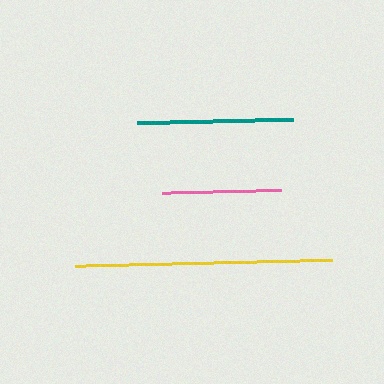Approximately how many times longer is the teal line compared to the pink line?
The teal line is approximately 1.3 times the length of the pink line.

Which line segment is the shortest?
The pink line is the shortest at approximately 118 pixels.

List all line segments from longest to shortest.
From longest to shortest: yellow, teal, pink.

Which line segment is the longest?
The yellow line is the longest at approximately 257 pixels.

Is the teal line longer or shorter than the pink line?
The teal line is longer than the pink line.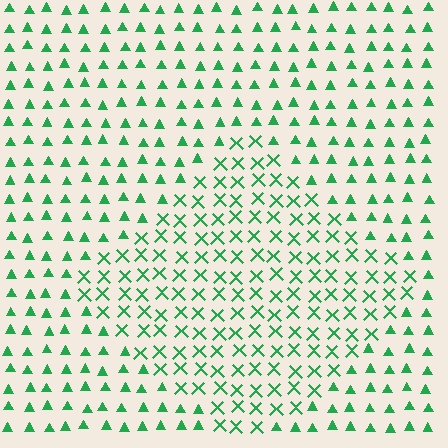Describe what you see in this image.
The image is filled with small green elements arranged in a uniform grid. A diamond-shaped region contains X marks, while the surrounding area contains triangles. The boundary is defined purely by the change in element shape.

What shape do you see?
I see a diamond.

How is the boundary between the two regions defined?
The boundary is defined by a change in element shape: X marks inside vs. triangles outside. All elements share the same color and spacing.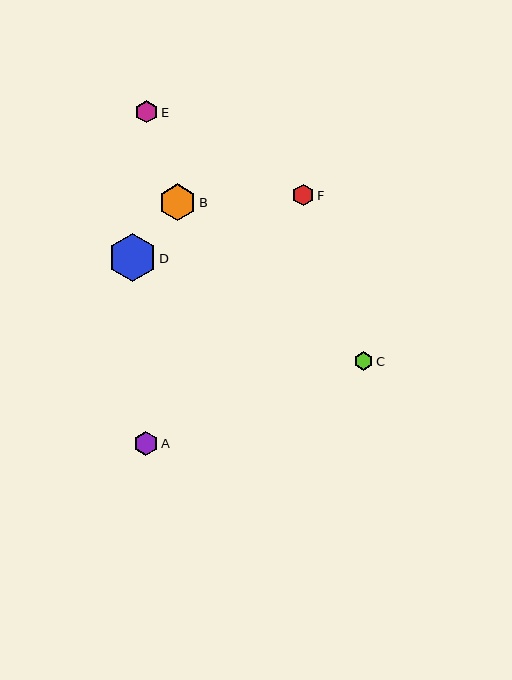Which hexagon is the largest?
Hexagon D is the largest with a size of approximately 48 pixels.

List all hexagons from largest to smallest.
From largest to smallest: D, B, A, E, F, C.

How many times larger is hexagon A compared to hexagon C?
Hexagon A is approximately 1.2 times the size of hexagon C.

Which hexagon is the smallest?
Hexagon C is the smallest with a size of approximately 19 pixels.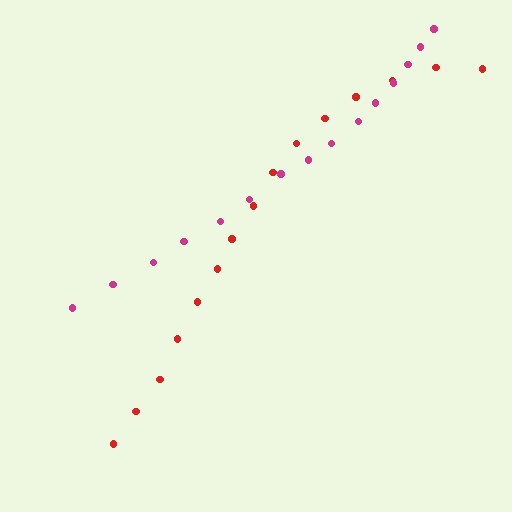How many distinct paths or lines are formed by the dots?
There are 2 distinct paths.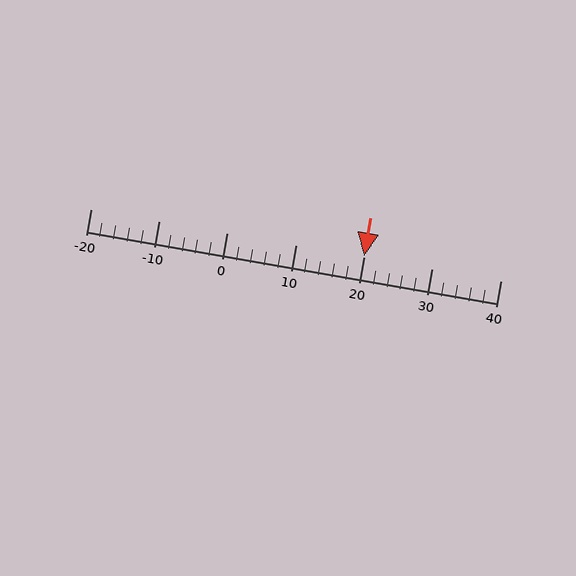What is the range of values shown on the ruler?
The ruler shows values from -20 to 40.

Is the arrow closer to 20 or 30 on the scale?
The arrow is closer to 20.